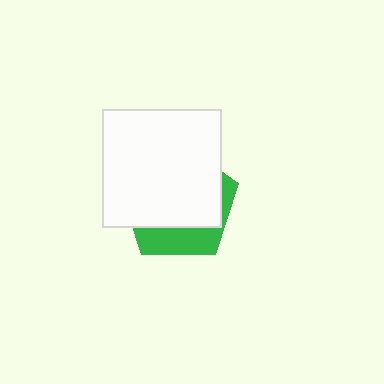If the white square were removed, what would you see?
You would see the complete green pentagon.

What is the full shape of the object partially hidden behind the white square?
The partially hidden object is a green pentagon.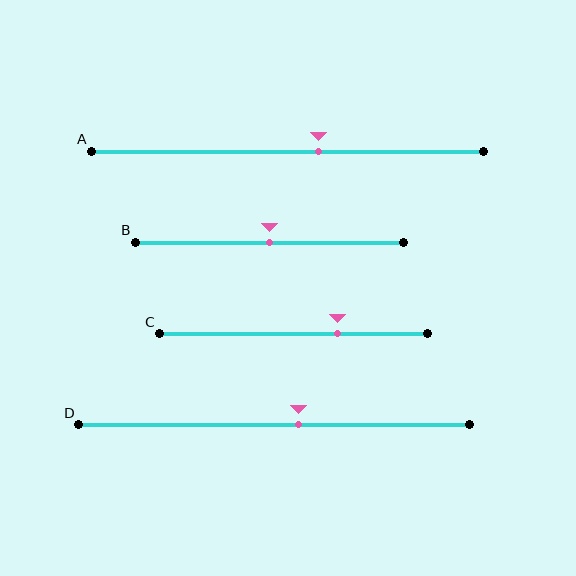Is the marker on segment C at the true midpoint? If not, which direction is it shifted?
No, the marker on segment C is shifted to the right by about 16% of the segment length.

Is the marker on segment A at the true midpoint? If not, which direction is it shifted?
No, the marker on segment A is shifted to the right by about 8% of the segment length.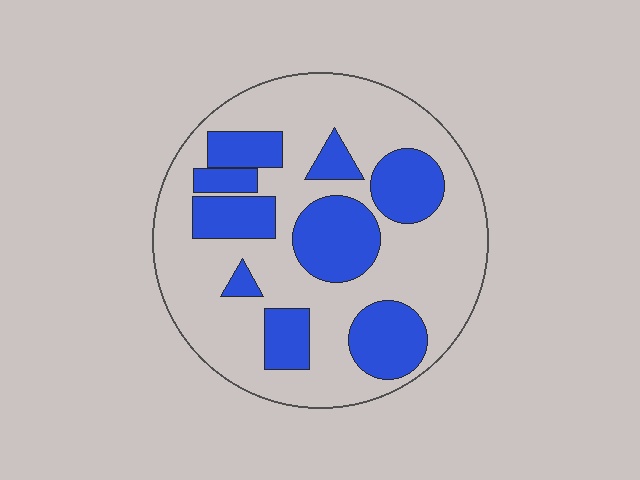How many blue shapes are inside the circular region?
9.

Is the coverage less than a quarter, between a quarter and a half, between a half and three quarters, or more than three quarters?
Between a quarter and a half.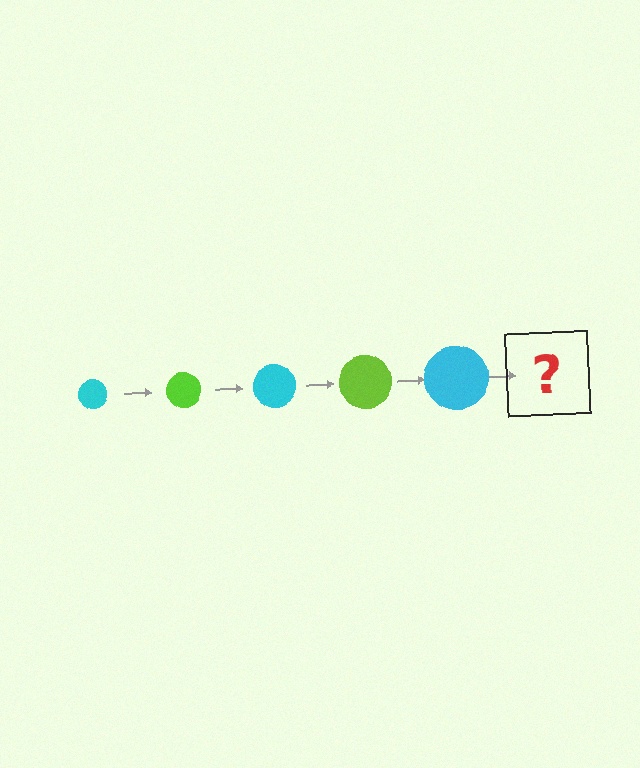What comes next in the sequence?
The next element should be a lime circle, larger than the previous one.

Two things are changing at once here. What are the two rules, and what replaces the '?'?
The two rules are that the circle grows larger each step and the color cycles through cyan and lime. The '?' should be a lime circle, larger than the previous one.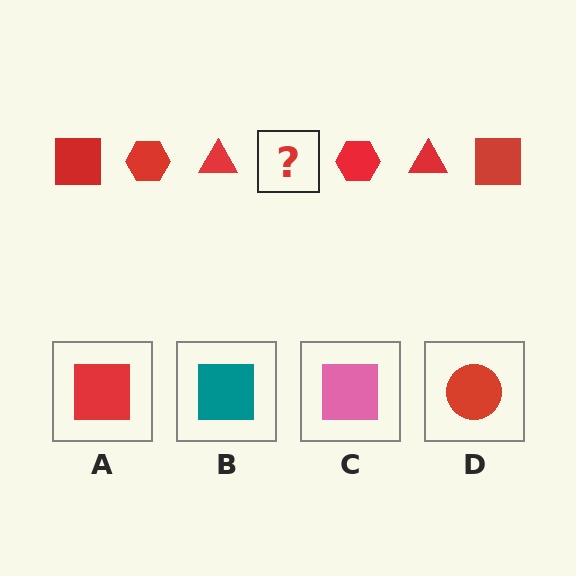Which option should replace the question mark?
Option A.